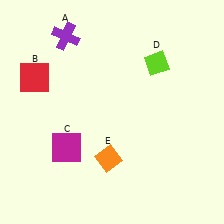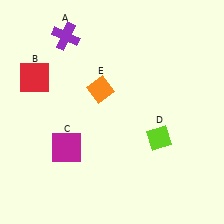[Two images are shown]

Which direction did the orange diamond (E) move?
The orange diamond (E) moved up.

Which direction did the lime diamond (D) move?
The lime diamond (D) moved down.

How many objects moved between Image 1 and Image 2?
2 objects moved between the two images.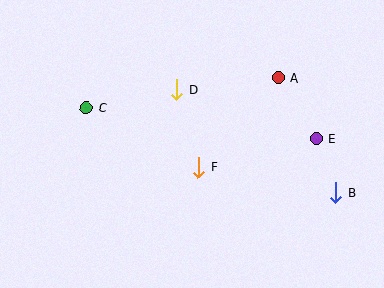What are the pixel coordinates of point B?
Point B is at (336, 193).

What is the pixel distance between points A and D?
The distance between A and D is 102 pixels.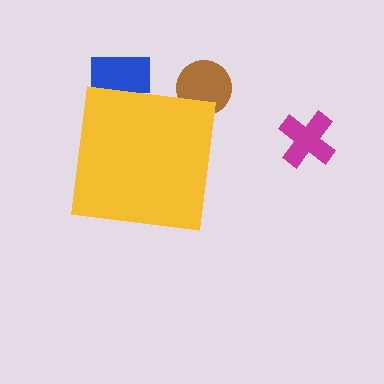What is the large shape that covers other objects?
A yellow square.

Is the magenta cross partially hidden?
No, the magenta cross is fully visible.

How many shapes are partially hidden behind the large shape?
2 shapes are partially hidden.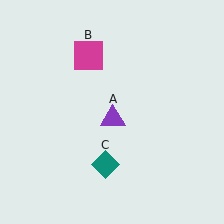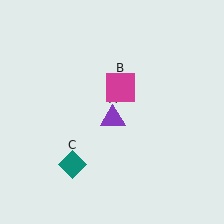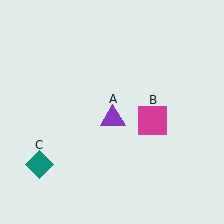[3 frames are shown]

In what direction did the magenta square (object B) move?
The magenta square (object B) moved down and to the right.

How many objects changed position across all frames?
2 objects changed position: magenta square (object B), teal diamond (object C).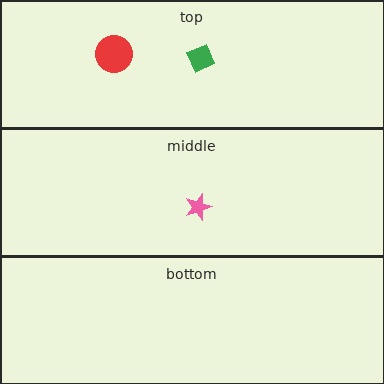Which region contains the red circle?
The top region.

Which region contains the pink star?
The middle region.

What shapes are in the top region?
The green diamond, the red circle.